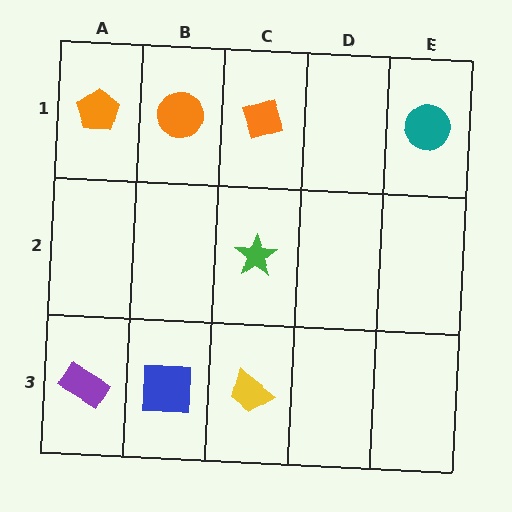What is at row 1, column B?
An orange circle.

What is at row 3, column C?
A yellow trapezoid.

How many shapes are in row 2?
1 shape.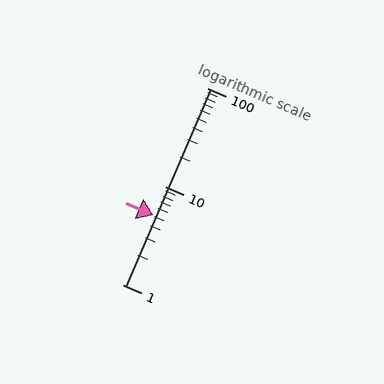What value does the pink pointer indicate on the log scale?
The pointer indicates approximately 5.1.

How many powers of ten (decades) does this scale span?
The scale spans 2 decades, from 1 to 100.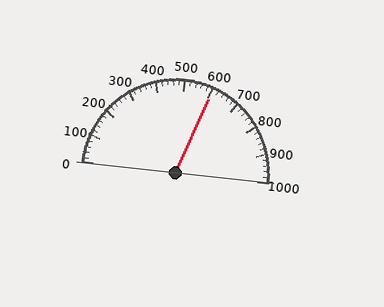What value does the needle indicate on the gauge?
The needle indicates approximately 600.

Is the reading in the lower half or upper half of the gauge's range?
The reading is in the upper half of the range (0 to 1000).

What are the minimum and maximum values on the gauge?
The gauge ranges from 0 to 1000.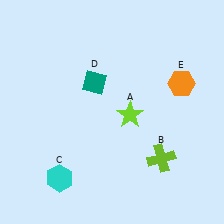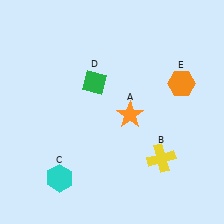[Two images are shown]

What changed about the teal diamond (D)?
In Image 1, D is teal. In Image 2, it changed to green.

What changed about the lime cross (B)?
In Image 1, B is lime. In Image 2, it changed to yellow.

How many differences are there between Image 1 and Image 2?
There are 3 differences between the two images.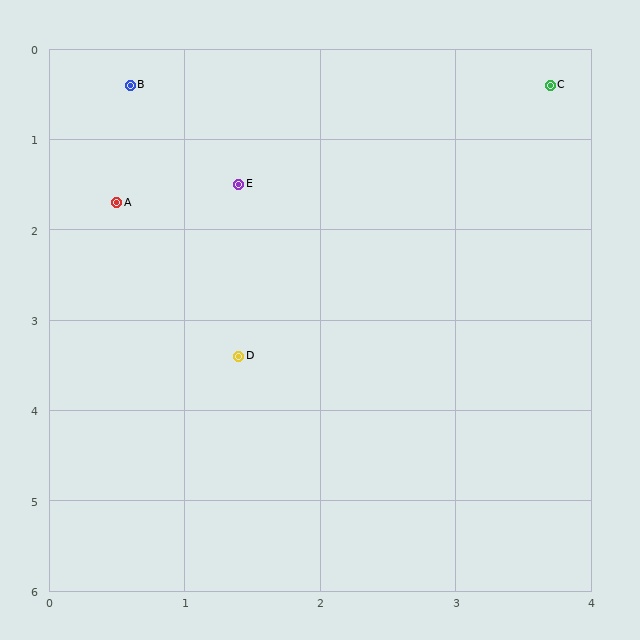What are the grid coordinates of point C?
Point C is at approximately (3.7, 0.4).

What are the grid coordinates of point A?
Point A is at approximately (0.5, 1.7).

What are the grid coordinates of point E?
Point E is at approximately (1.4, 1.5).